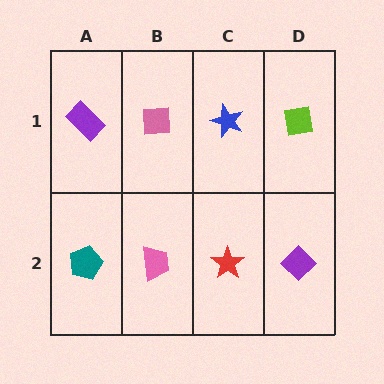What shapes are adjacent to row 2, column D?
A lime square (row 1, column D), a red star (row 2, column C).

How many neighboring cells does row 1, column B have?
3.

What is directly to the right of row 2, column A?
A pink trapezoid.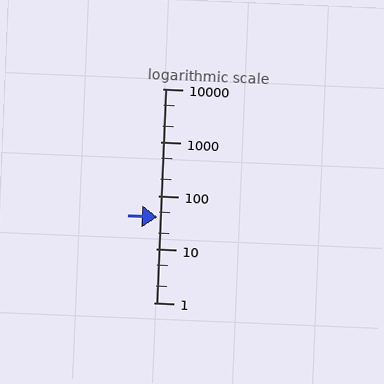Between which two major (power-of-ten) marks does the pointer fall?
The pointer is between 10 and 100.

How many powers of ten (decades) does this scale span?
The scale spans 4 decades, from 1 to 10000.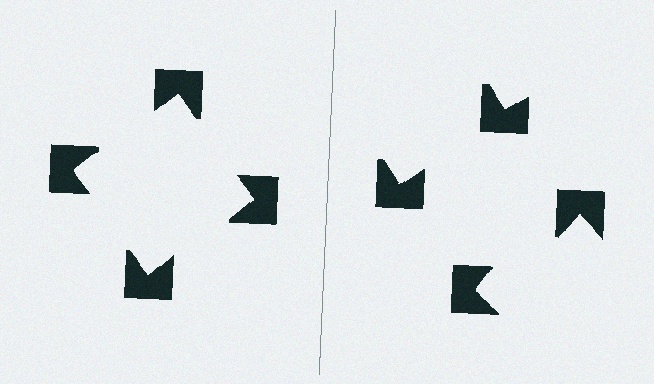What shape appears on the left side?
An illusory square.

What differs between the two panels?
The notched squares are positioned identically on both sides; only the wedge orientations differ. On the left they align to a square; on the right they are misaligned.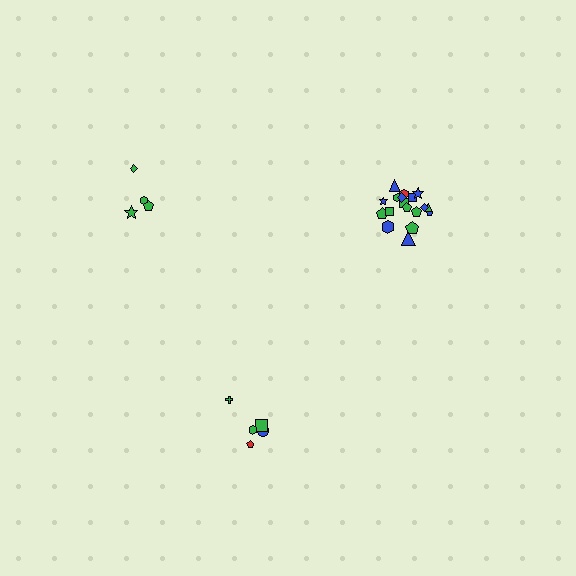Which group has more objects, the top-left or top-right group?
The top-right group.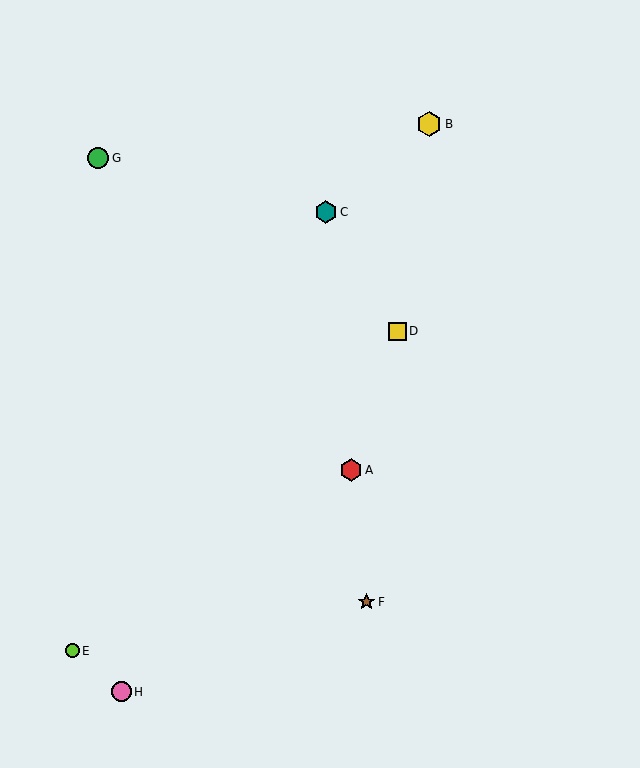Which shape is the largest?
The yellow hexagon (labeled B) is the largest.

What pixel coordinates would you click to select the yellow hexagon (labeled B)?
Click at (429, 124) to select the yellow hexagon B.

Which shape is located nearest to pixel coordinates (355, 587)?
The brown star (labeled F) at (366, 602) is nearest to that location.